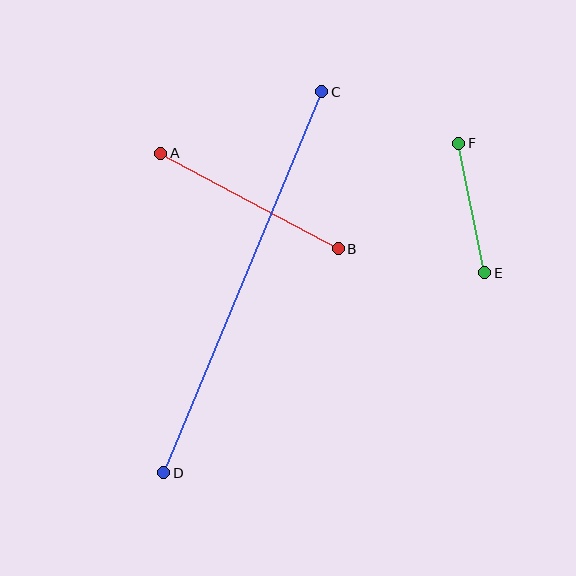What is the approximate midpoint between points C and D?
The midpoint is at approximately (243, 282) pixels.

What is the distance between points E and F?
The distance is approximately 132 pixels.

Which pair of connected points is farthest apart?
Points C and D are farthest apart.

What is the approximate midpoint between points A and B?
The midpoint is at approximately (249, 201) pixels.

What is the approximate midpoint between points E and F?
The midpoint is at approximately (472, 208) pixels.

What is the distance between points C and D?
The distance is approximately 413 pixels.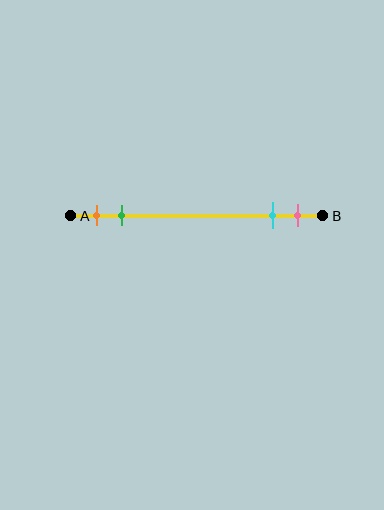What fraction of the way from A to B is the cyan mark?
The cyan mark is approximately 80% (0.8) of the way from A to B.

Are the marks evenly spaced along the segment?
No, the marks are not evenly spaced.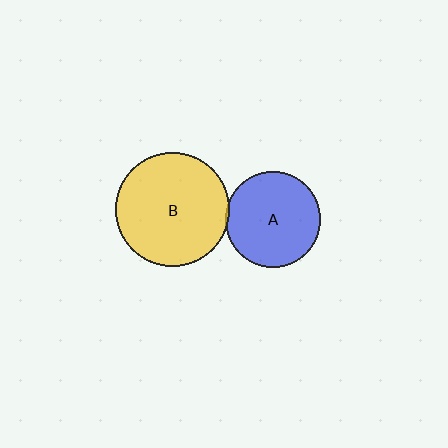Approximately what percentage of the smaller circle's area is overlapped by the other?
Approximately 5%.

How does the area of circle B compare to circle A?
Approximately 1.4 times.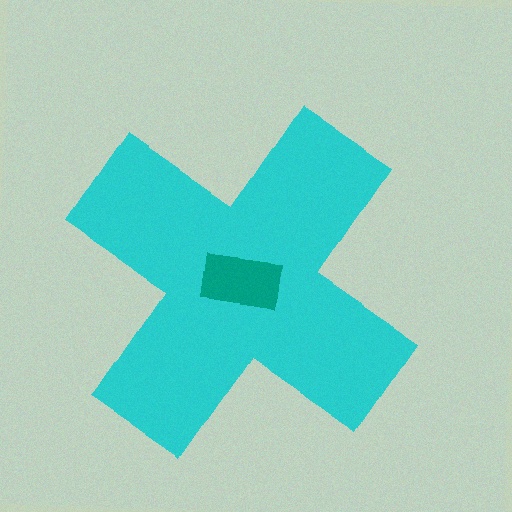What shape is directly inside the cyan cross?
The teal rectangle.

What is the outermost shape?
The cyan cross.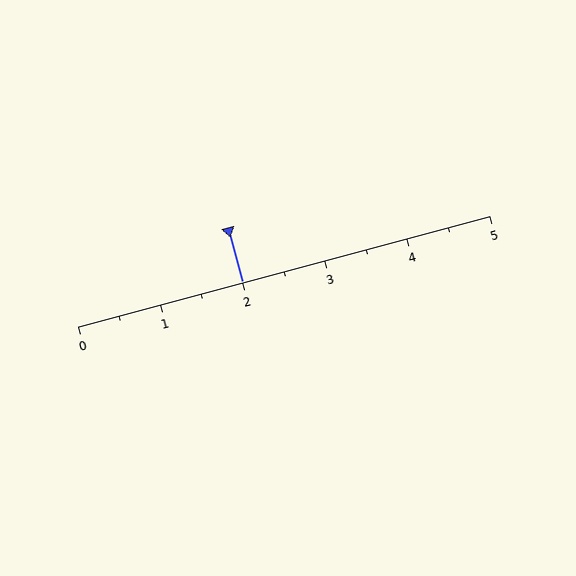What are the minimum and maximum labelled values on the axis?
The axis runs from 0 to 5.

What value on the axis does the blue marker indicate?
The marker indicates approximately 2.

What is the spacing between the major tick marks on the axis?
The major ticks are spaced 1 apart.